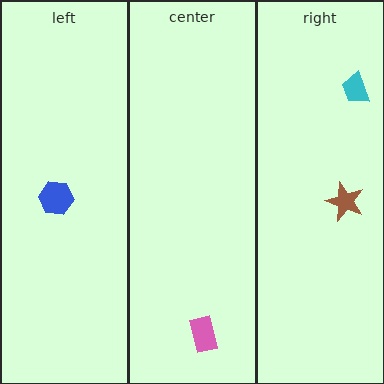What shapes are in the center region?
The pink rectangle.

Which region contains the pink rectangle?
The center region.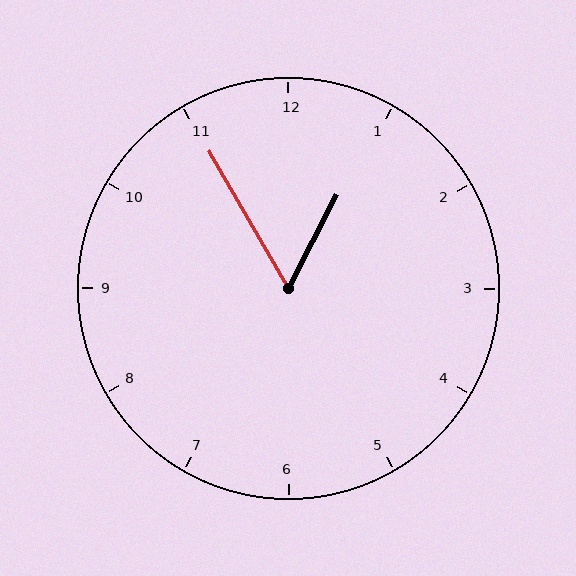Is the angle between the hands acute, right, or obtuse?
It is acute.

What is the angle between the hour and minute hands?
Approximately 58 degrees.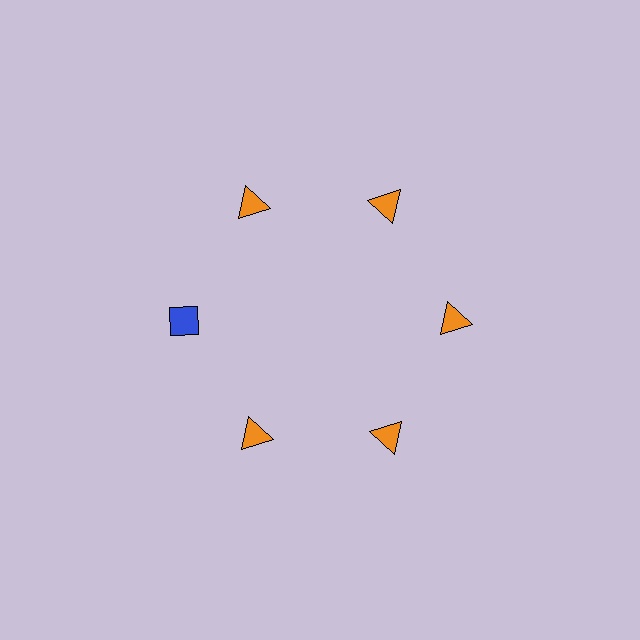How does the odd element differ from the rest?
It differs in both color (blue instead of orange) and shape (diamond instead of triangle).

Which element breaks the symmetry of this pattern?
The blue diamond at roughly the 9 o'clock position breaks the symmetry. All other shapes are orange triangles.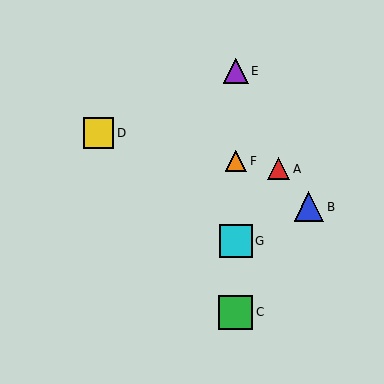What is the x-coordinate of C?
Object C is at x≈236.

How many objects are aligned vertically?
4 objects (C, E, F, G) are aligned vertically.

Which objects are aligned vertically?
Objects C, E, F, G are aligned vertically.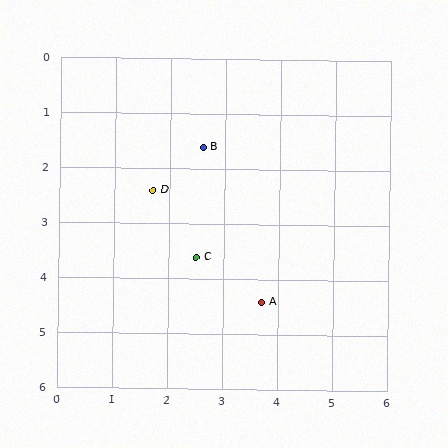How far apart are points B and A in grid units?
Points B and A are about 3.0 grid units apart.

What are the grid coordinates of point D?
Point D is at approximately (1.7, 2.4).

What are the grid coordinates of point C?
Point C is at approximately (2.5, 3.6).